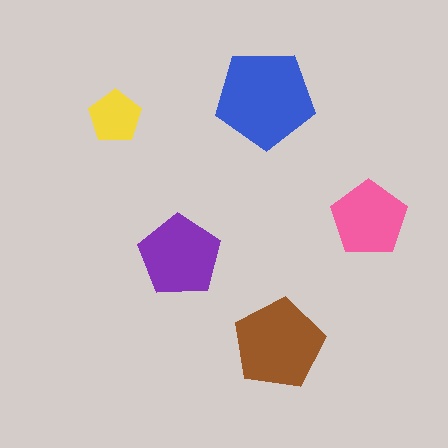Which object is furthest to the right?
The pink pentagon is rightmost.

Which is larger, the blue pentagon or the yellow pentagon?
The blue one.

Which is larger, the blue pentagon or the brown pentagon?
The blue one.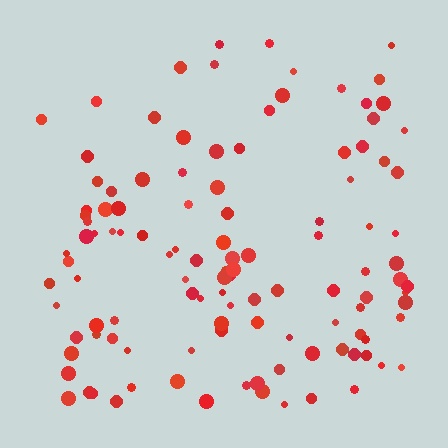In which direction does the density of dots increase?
From top to bottom, with the bottom side densest.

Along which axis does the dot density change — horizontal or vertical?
Vertical.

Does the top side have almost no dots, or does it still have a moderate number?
Still a moderate number, just noticeably fewer than the bottom.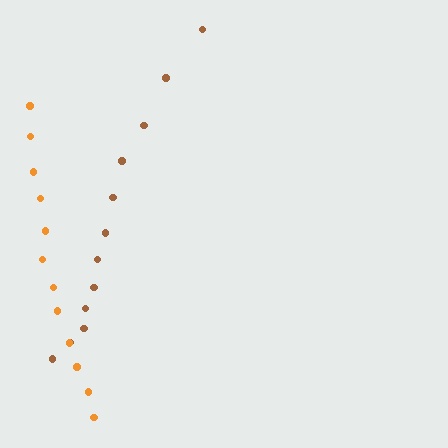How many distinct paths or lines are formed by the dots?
There are 2 distinct paths.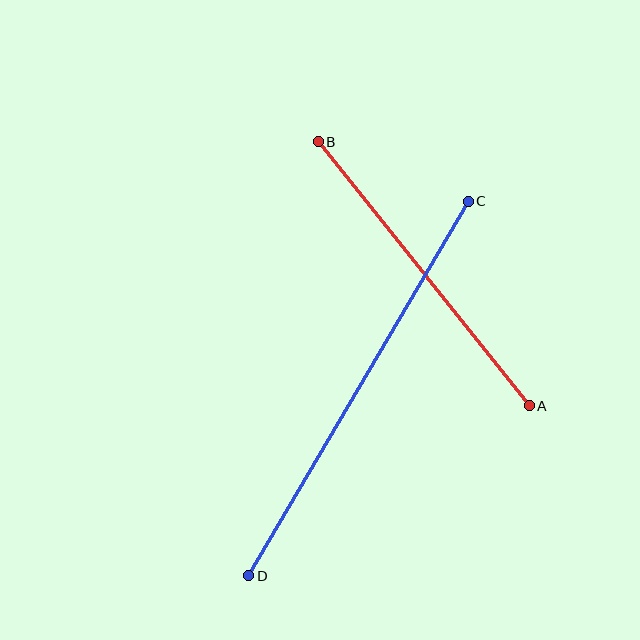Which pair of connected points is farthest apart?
Points C and D are farthest apart.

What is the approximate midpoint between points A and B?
The midpoint is at approximately (424, 274) pixels.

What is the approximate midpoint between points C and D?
The midpoint is at approximately (359, 389) pixels.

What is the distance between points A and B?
The distance is approximately 338 pixels.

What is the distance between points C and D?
The distance is approximately 434 pixels.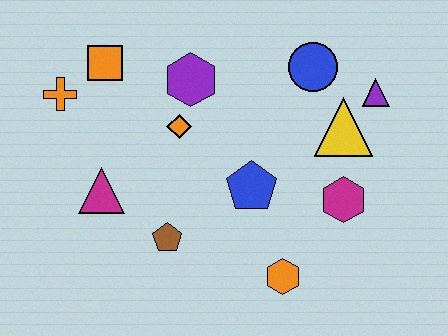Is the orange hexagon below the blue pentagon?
Yes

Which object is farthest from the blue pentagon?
The orange cross is farthest from the blue pentagon.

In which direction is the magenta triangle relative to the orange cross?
The magenta triangle is below the orange cross.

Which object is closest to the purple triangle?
The yellow triangle is closest to the purple triangle.